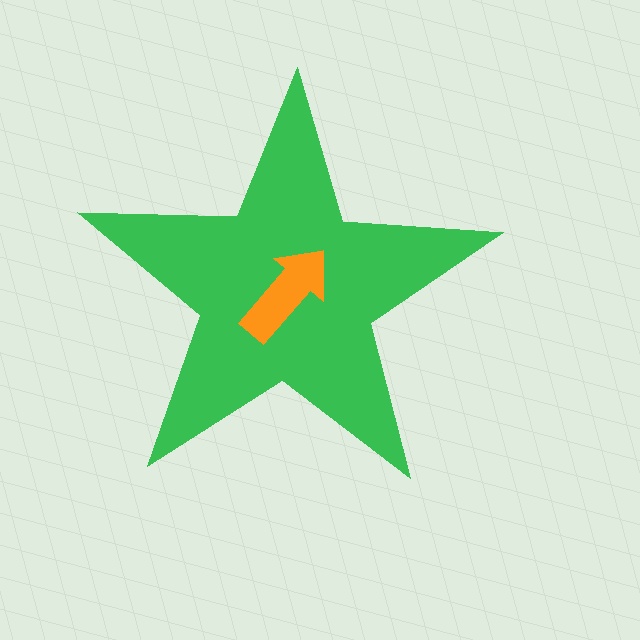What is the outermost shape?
The green star.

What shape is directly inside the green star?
The orange arrow.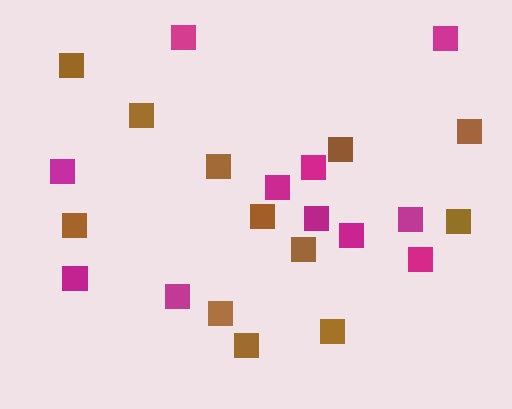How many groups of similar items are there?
There are 2 groups: one group of magenta squares (11) and one group of brown squares (12).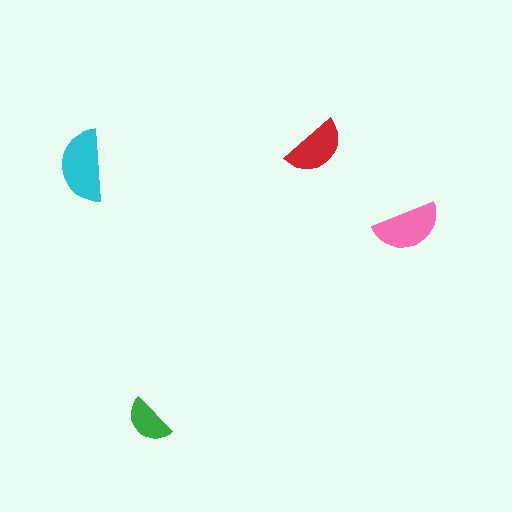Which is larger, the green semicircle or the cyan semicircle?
The cyan one.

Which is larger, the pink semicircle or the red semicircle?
The pink one.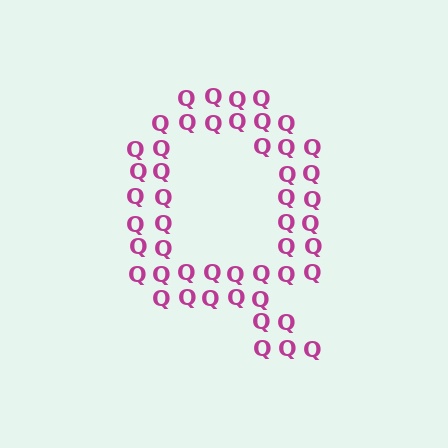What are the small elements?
The small elements are letter Q's.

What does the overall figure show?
The overall figure shows the letter Q.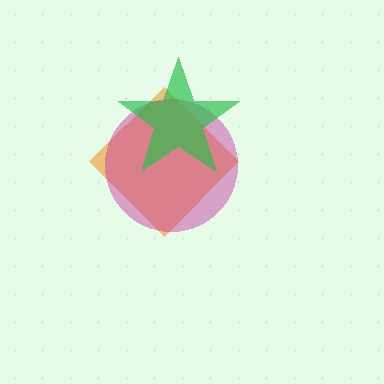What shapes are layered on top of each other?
The layered shapes are: an orange diamond, a magenta circle, a green star.